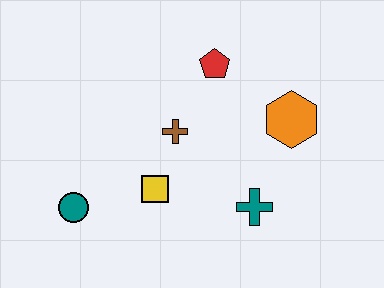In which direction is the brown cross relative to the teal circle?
The brown cross is to the right of the teal circle.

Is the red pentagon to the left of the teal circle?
No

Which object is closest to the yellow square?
The brown cross is closest to the yellow square.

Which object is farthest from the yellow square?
The orange hexagon is farthest from the yellow square.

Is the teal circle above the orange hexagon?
No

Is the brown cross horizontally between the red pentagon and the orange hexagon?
No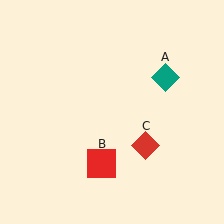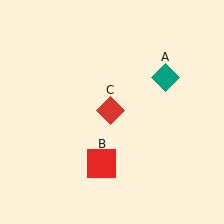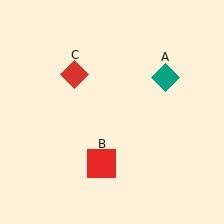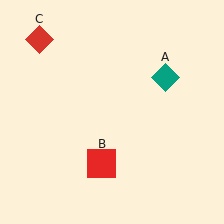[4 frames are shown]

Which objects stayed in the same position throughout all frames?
Teal diamond (object A) and red square (object B) remained stationary.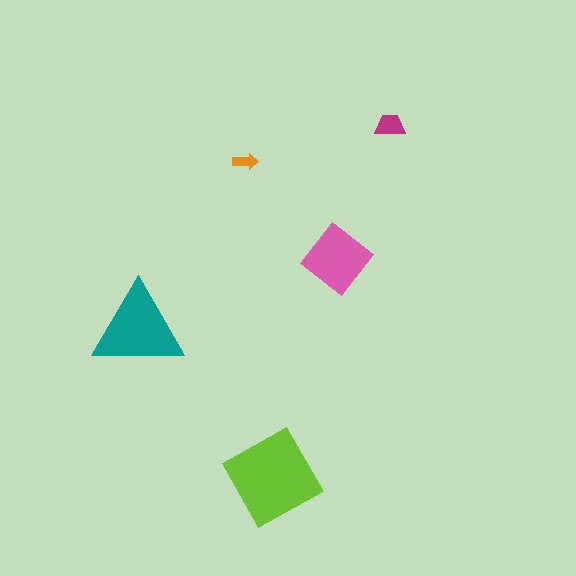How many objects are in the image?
There are 5 objects in the image.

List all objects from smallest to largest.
The orange arrow, the magenta trapezoid, the pink diamond, the teal triangle, the lime diamond.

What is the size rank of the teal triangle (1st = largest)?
2nd.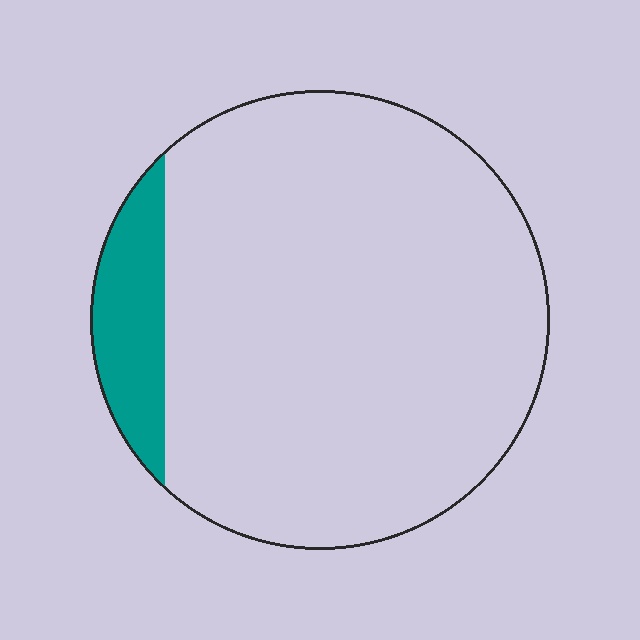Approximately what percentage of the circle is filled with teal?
Approximately 10%.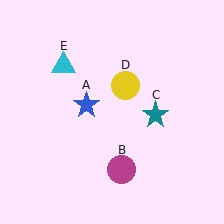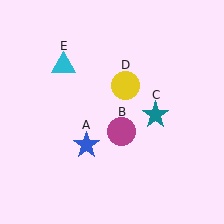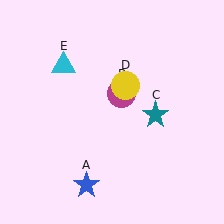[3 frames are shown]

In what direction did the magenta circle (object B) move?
The magenta circle (object B) moved up.